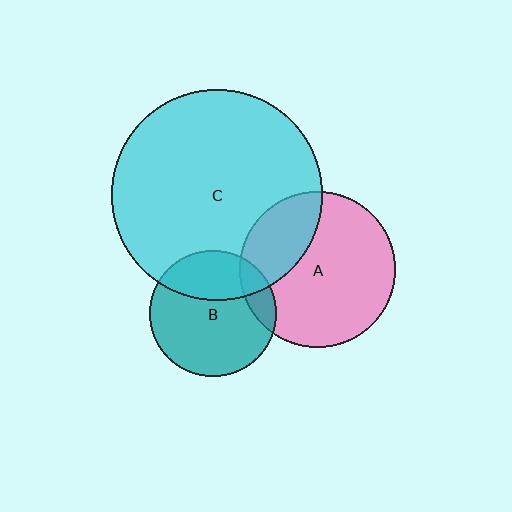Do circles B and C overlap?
Yes.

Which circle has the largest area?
Circle C (cyan).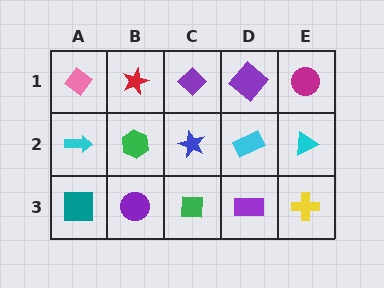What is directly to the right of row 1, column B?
A purple diamond.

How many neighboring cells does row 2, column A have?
3.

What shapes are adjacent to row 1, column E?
A cyan triangle (row 2, column E), a purple diamond (row 1, column D).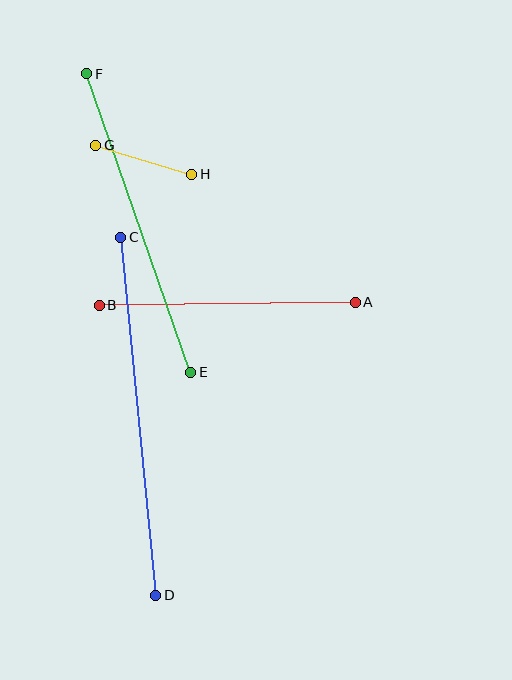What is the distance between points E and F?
The distance is approximately 316 pixels.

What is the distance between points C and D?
The distance is approximately 360 pixels.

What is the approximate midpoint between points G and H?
The midpoint is at approximately (144, 160) pixels.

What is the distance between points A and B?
The distance is approximately 256 pixels.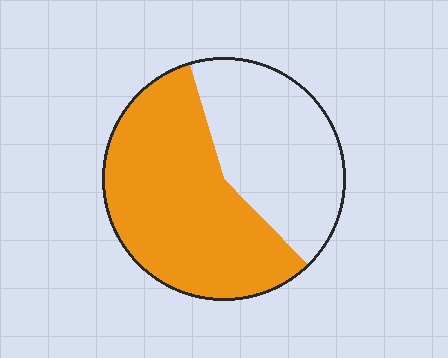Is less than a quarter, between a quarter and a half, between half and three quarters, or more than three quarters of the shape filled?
Between half and three quarters.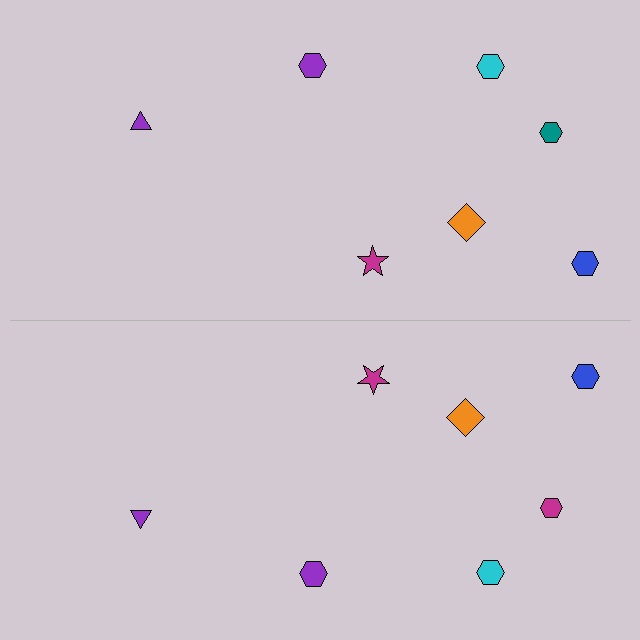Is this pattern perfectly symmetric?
No, the pattern is not perfectly symmetric. The magenta hexagon on the bottom side breaks the symmetry — its mirror counterpart is teal.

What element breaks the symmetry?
The magenta hexagon on the bottom side breaks the symmetry — its mirror counterpart is teal.